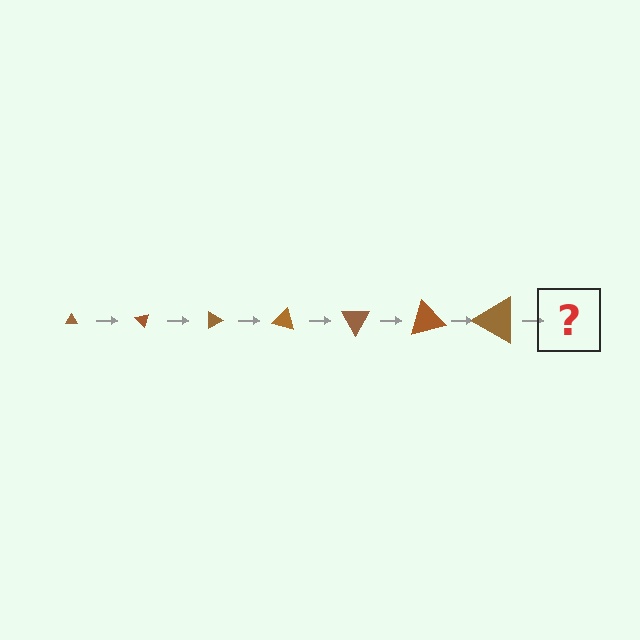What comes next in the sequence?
The next element should be a triangle, larger than the previous one and rotated 315 degrees from the start.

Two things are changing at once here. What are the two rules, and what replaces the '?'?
The two rules are that the triangle grows larger each step and it rotates 45 degrees each step. The '?' should be a triangle, larger than the previous one and rotated 315 degrees from the start.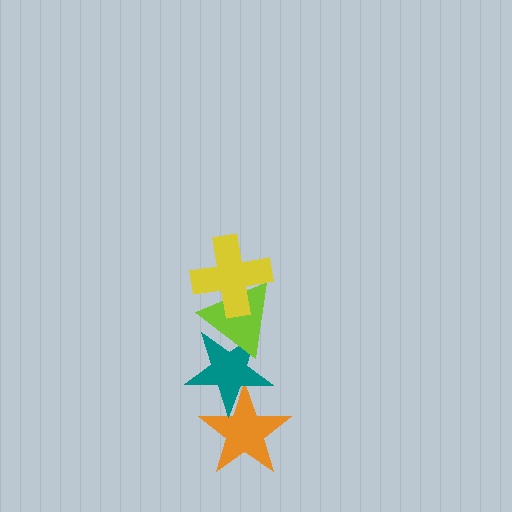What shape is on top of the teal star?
The lime triangle is on top of the teal star.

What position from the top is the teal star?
The teal star is 3rd from the top.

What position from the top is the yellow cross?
The yellow cross is 1st from the top.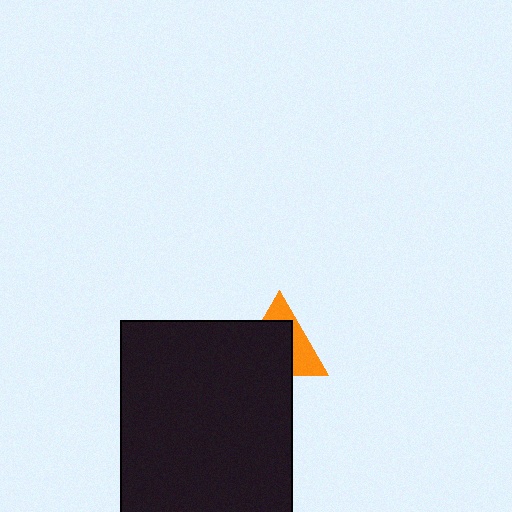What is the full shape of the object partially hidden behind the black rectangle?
The partially hidden object is an orange triangle.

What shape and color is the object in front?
The object in front is a black rectangle.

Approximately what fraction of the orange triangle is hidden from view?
Roughly 62% of the orange triangle is hidden behind the black rectangle.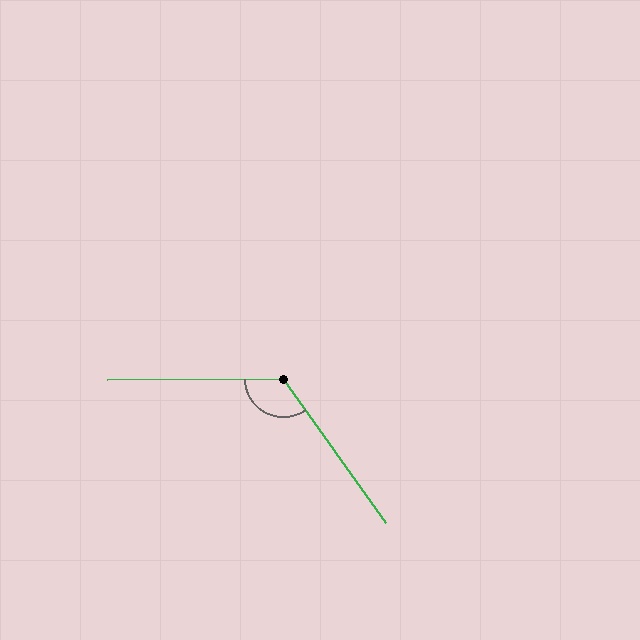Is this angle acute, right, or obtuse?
It is obtuse.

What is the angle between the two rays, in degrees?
Approximately 125 degrees.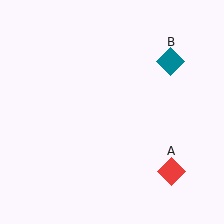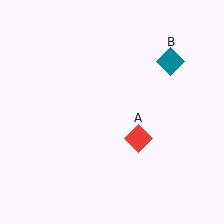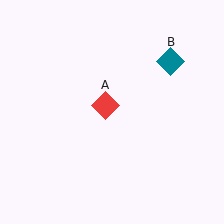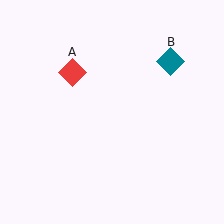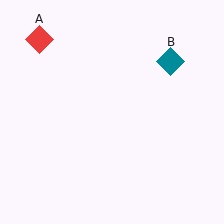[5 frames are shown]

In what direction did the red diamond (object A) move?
The red diamond (object A) moved up and to the left.